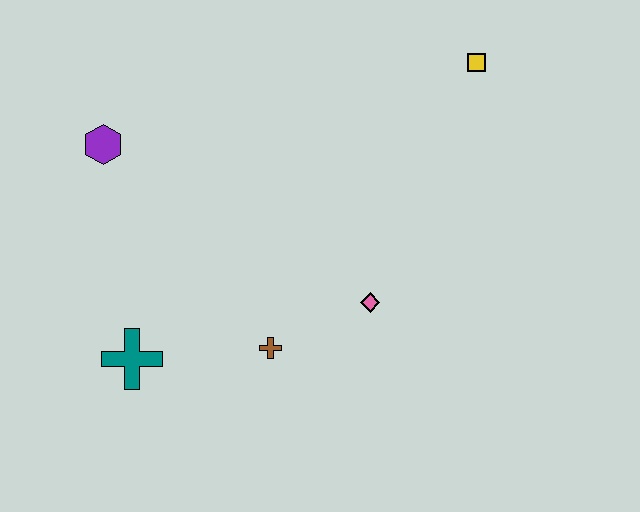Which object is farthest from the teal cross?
The yellow square is farthest from the teal cross.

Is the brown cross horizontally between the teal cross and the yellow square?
Yes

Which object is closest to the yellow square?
The pink diamond is closest to the yellow square.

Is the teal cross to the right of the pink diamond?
No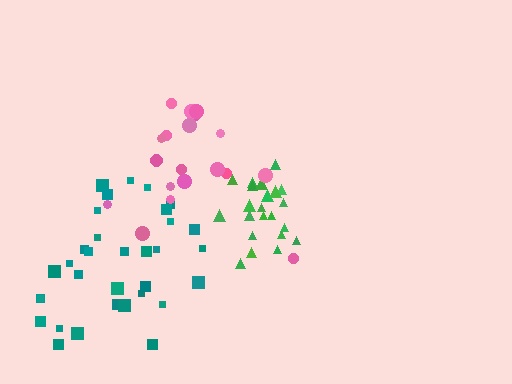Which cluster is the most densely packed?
Green.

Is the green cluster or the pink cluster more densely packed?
Green.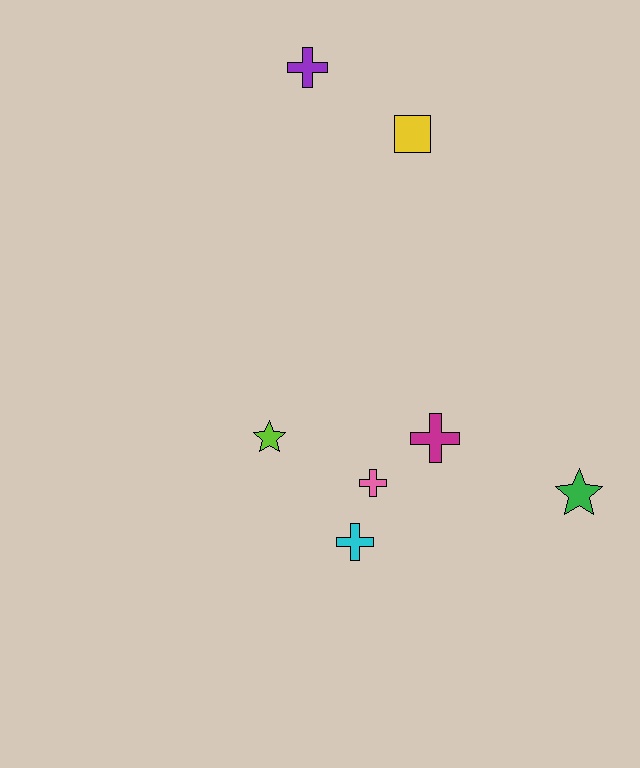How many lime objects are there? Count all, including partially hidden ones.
There is 1 lime object.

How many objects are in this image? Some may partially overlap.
There are 7 objects.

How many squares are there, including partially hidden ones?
There is 1 square.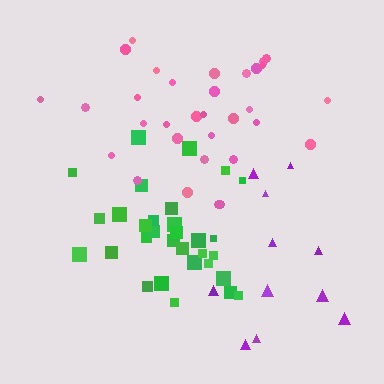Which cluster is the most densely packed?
Green.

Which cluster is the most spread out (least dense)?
Purple.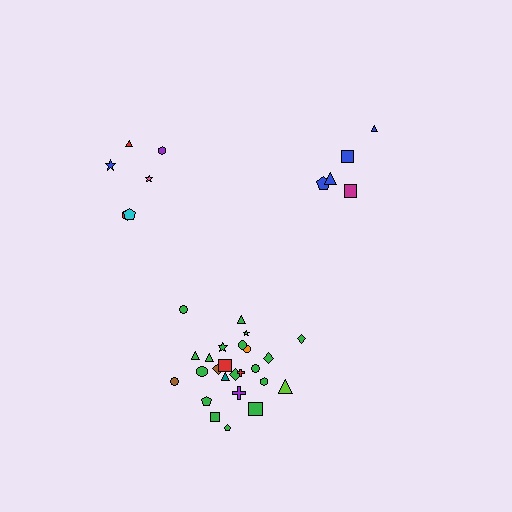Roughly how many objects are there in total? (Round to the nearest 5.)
Roughly 35 objects in total.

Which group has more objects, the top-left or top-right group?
The top-left group.